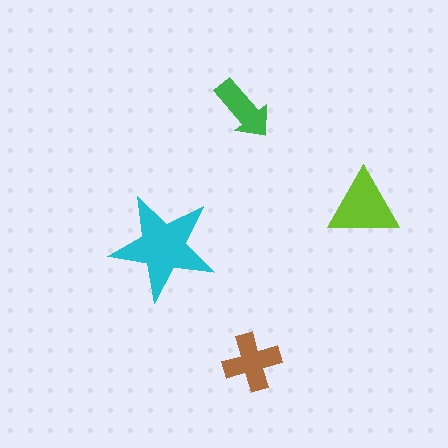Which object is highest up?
The green arrow is topmost.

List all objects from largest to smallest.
The cyan star, the lime triangle, the brown cross, the green arrow.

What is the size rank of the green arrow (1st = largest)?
4th.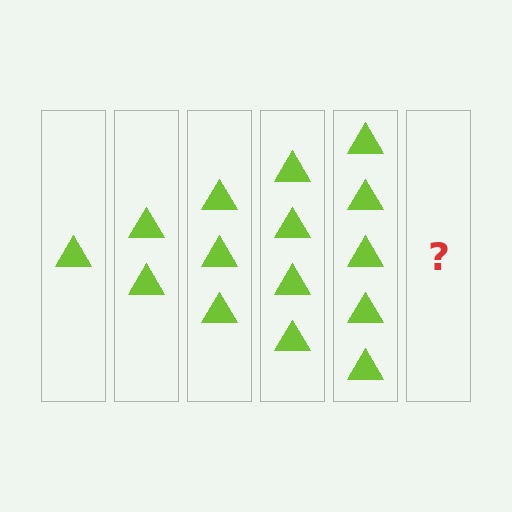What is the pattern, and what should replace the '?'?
The pattern is that each step adds one more triangle. The '?' should be 6 triangles.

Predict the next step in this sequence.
The next step is 6 triangles.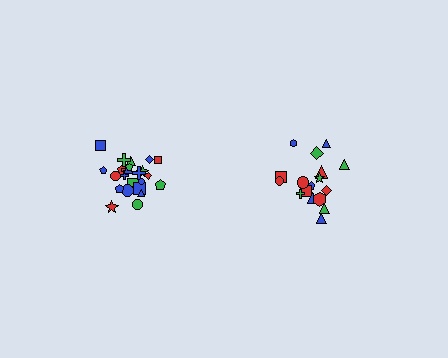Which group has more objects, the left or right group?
The left group.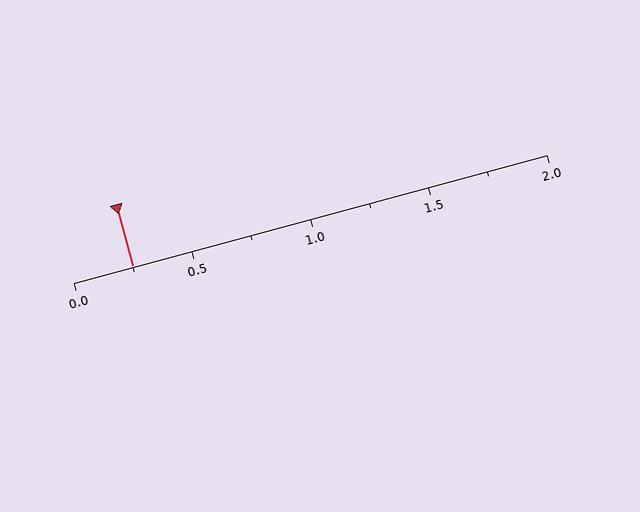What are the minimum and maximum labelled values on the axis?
The axis runs from 0.0 to 2.0.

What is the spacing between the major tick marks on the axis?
The major ticks are spaced 0.5 apart.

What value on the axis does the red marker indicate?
The marker indicates approximately 0.25.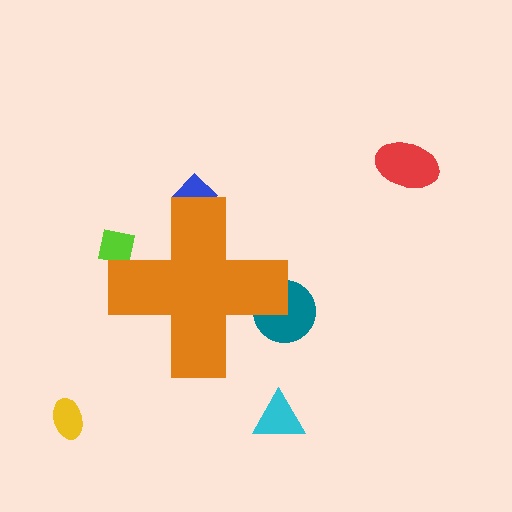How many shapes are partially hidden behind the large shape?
3 shapes are partially hidden.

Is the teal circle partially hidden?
Yes, the teal circle is partially hidden behind the orange cross.